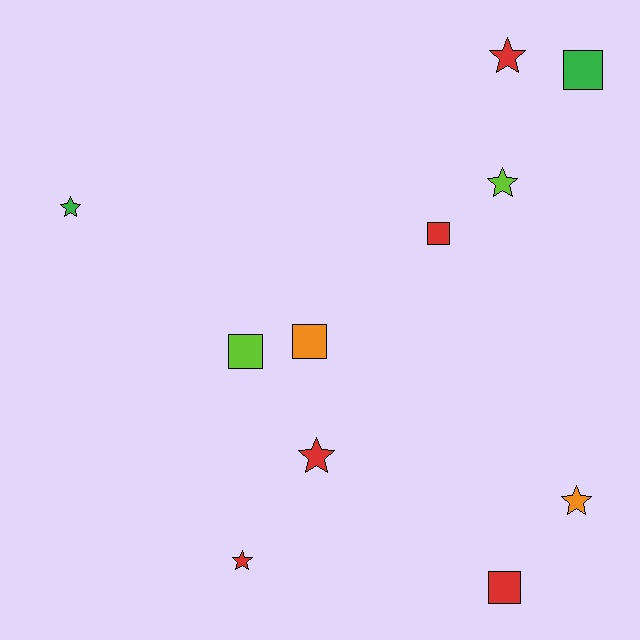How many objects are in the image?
There are 11 objects.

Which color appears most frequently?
Red, with 5 objects.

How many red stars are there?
There are 3 red stars.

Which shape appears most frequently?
Star, with 6 objects.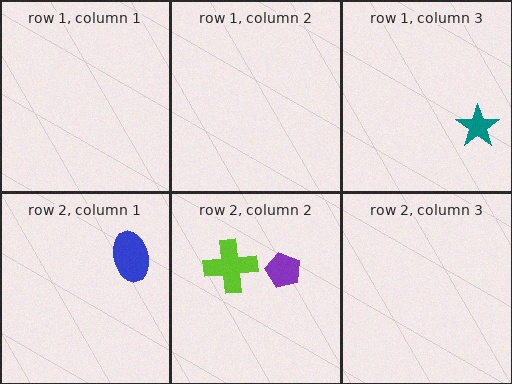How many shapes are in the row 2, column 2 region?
2.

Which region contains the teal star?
The row 1, column 3 region.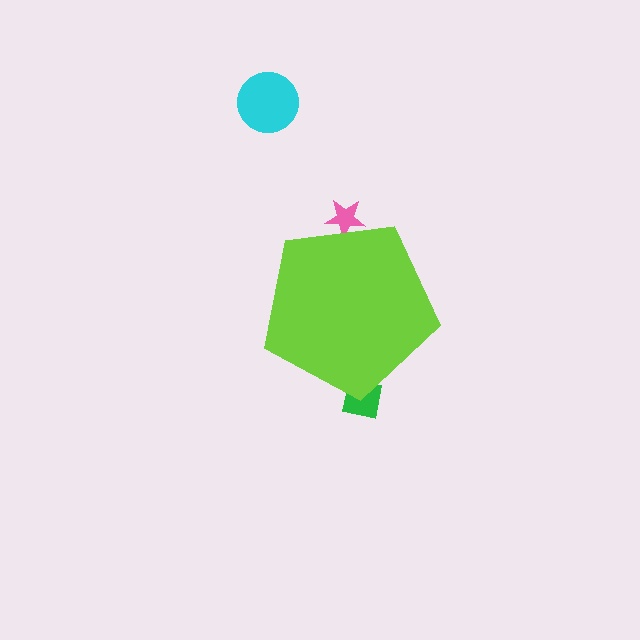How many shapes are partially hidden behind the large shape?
2 shapes are partially hidden.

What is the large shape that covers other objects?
A lime pentagon.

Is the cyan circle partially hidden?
No, the cyan circle is fully visible.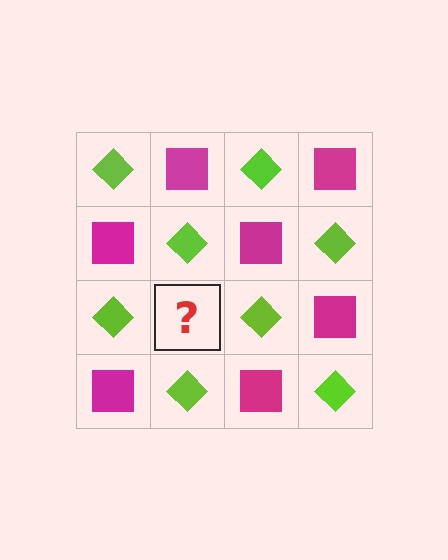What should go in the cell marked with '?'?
The missing cell should contain a magenta square.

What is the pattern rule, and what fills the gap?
The rule is that it alternates lime diamond and magenta square in a checkerboard pattern. The gap should be filled with a magenta square.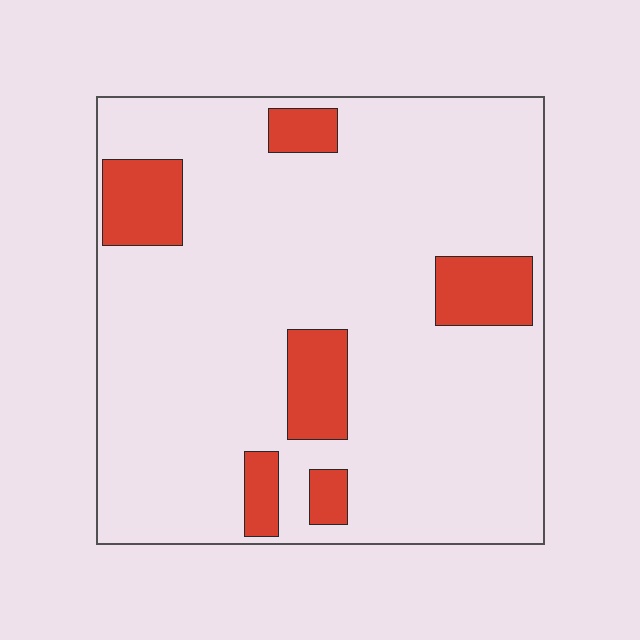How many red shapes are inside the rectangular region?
6.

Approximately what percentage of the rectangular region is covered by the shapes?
Approximately 15%.